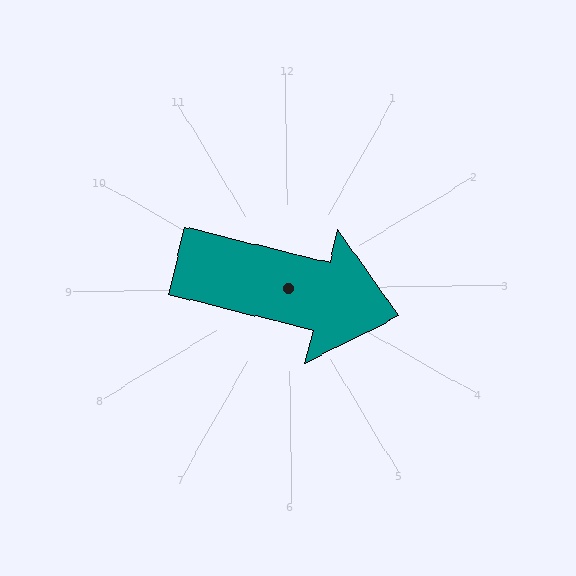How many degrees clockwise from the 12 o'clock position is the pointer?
Approximately 105 degrees.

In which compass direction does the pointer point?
East.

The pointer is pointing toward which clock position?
Roughly 3 o'clock.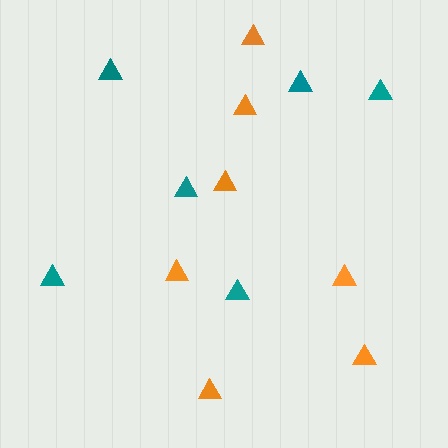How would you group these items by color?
There are 2 groups: one group of orange triangles (7) and one group of teal triangles (6).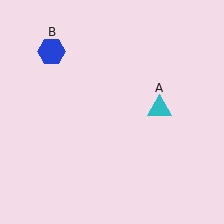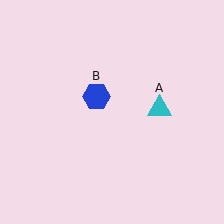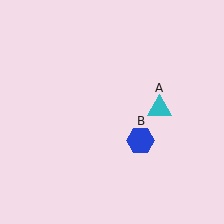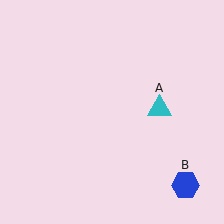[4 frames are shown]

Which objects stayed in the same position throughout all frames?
Cyan triangle (object A) remained stationary.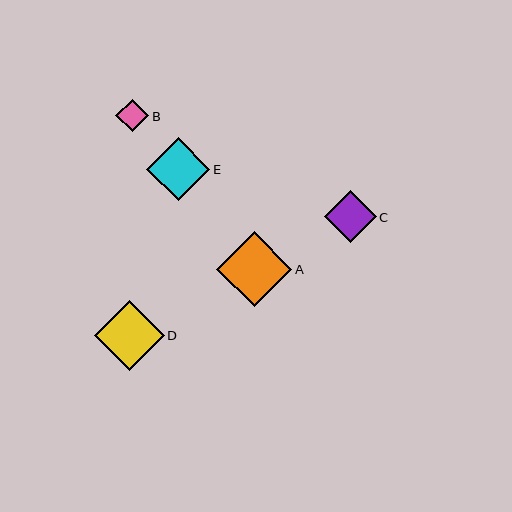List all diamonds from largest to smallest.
From largest to smallest: A, D, E, C, B.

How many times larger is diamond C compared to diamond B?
Diamond C is approximately 1.6 times the size of diamond B.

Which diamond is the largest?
Diamond A is the largest with a size of approximately 75 pixels.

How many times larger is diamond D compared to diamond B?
Diamond D is approximately 2.1 times the size of diamond B.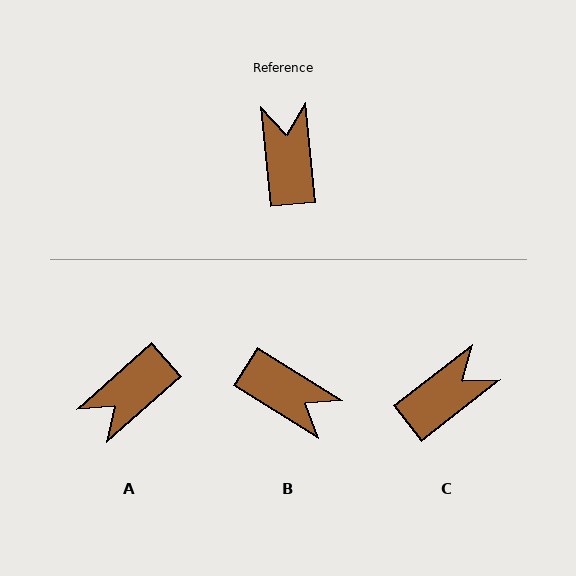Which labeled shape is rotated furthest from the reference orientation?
B, about 127 degrees away.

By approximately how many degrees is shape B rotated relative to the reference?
Approximately 127 degrees clockwise.